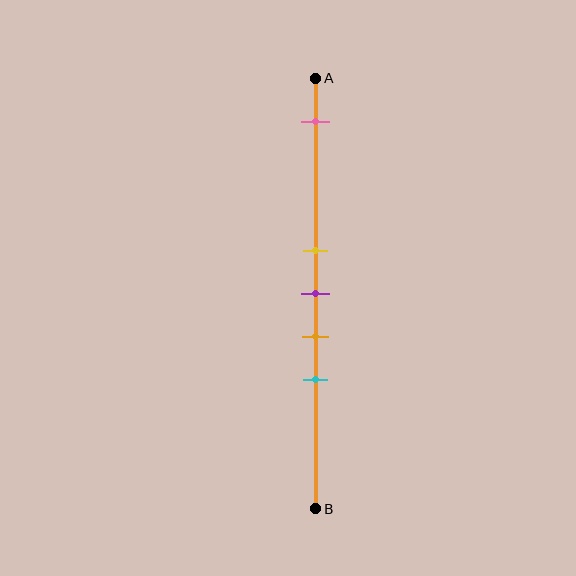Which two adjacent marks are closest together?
The yellow and purple marks are the closest adjacent pair.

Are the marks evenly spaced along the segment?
No, the marks are not evenly spaced.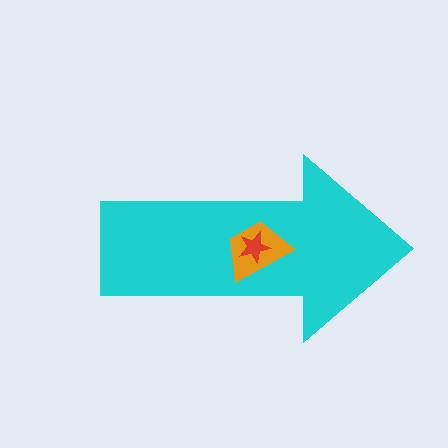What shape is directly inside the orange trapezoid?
The red star.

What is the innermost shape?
The red star.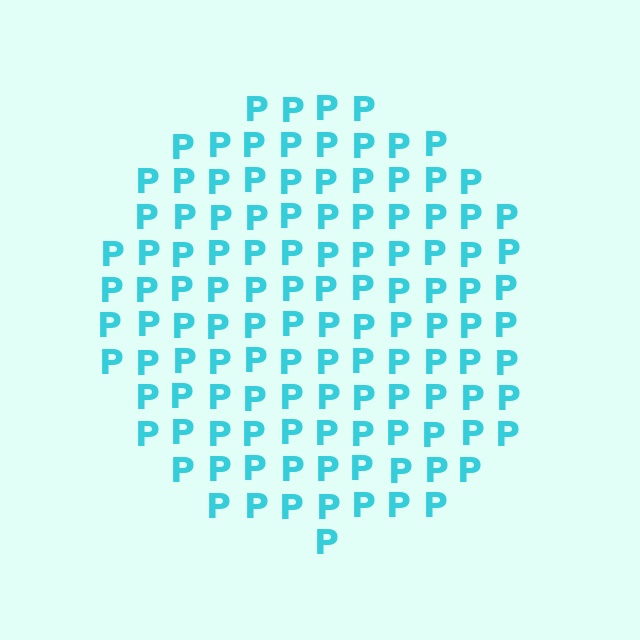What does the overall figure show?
The overall figure shows a circle.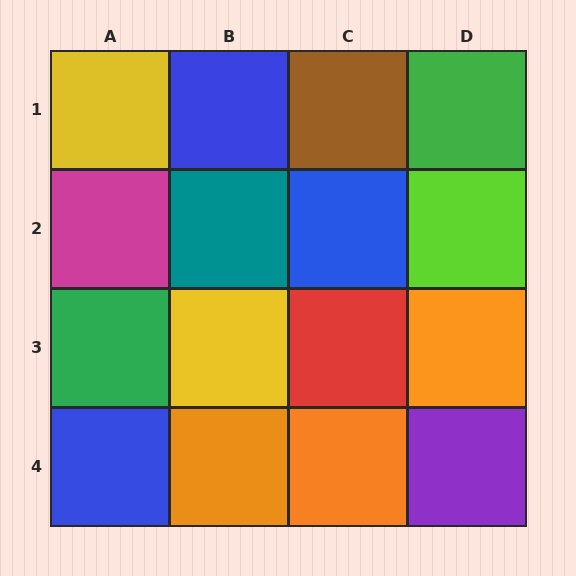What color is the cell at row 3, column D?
Orange.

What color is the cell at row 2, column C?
Blue.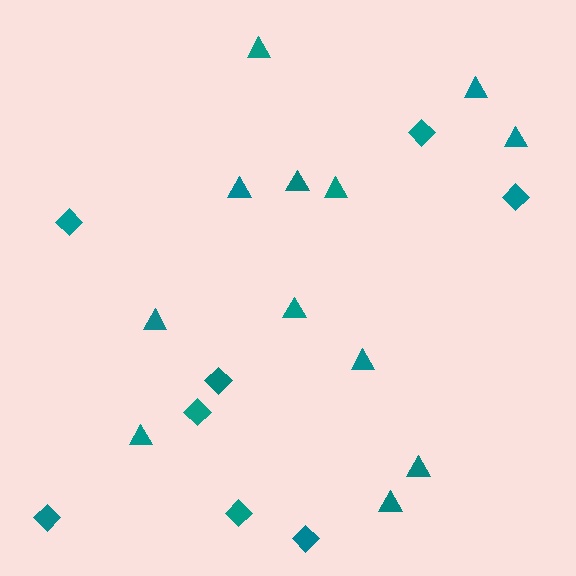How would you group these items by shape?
There are 2 groups: one group of diamonds (8) and one group of triangles (12).